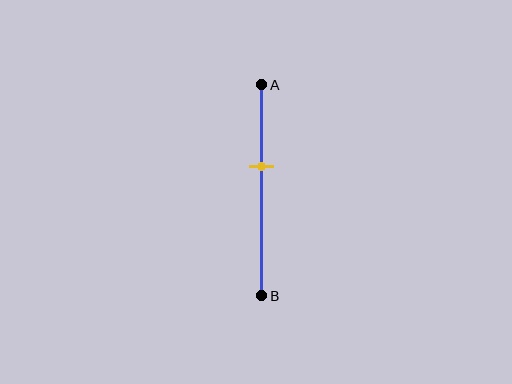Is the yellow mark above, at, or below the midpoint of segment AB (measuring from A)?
The yellow mark is above the midpoint of segment AB.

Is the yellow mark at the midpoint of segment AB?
No, the mark is at about 40% from A, not at the 50% midpoint.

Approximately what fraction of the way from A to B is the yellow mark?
The yellow mark is approximately 40% of the way from A to B.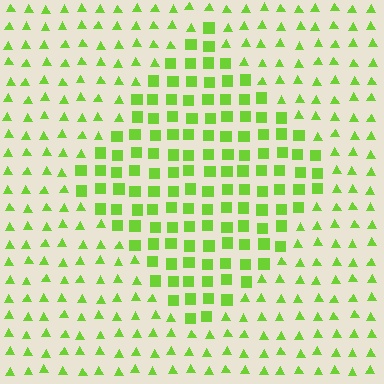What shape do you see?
I see a diamond.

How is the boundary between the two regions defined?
The boundary is defined by a change in element shape: squares inside vs. triangles outside. All elements share the same color and spacing.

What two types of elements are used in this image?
The image uses squares inside the diamond region and triangles outside it.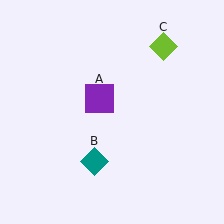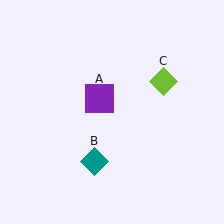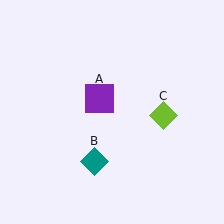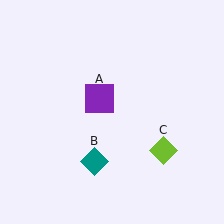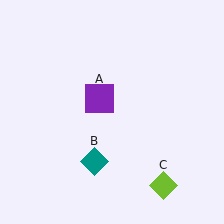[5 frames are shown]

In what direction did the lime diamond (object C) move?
The lime diamond (object C) moved down.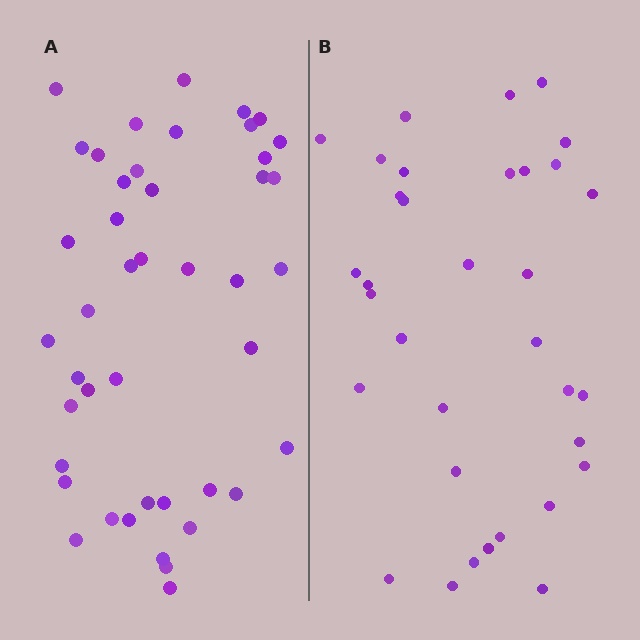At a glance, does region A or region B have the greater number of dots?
Region A (the left region) has more dots.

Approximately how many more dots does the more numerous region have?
Region A has roughly 10 or so more dots than region B.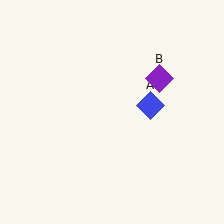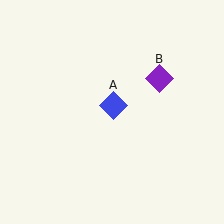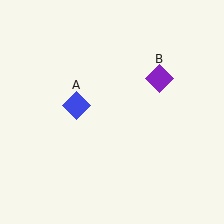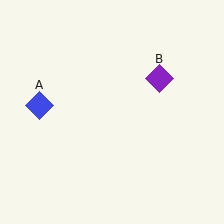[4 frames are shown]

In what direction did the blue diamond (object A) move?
The blue diamond (object A) moved left.